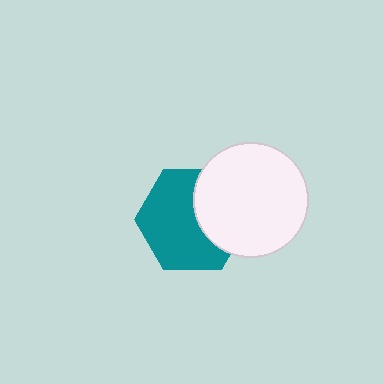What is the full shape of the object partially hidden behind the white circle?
The partially hidden object is a teal hexagon.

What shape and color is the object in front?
The object in front is a white circle.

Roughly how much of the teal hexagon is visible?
About half of it is visible (roughly 64%).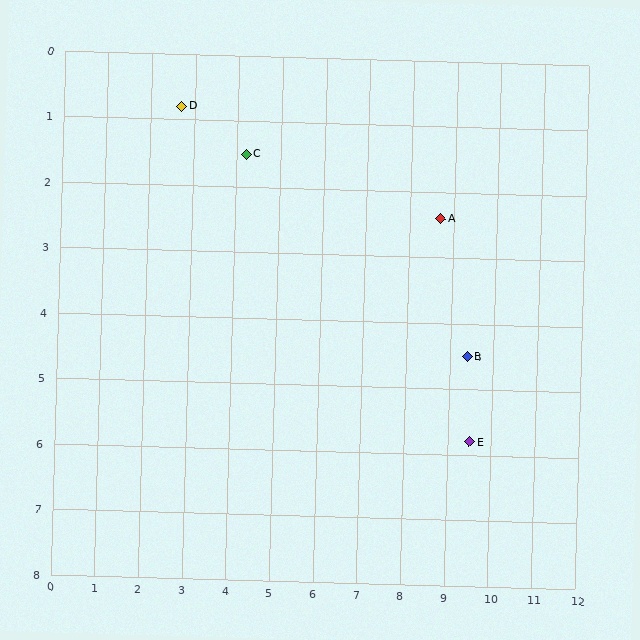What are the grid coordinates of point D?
Point D is at approximately (2.7, 0.8).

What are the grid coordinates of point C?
Point C is at approximately (4.2, 1.5).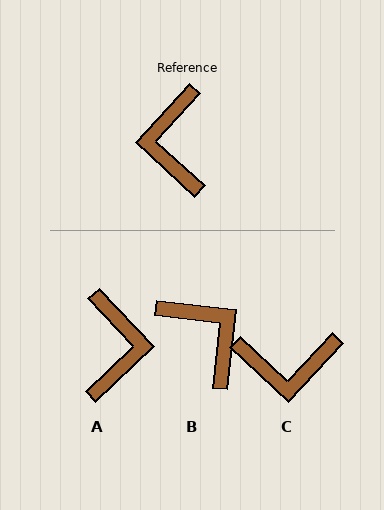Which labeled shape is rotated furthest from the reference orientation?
A, about 176 degrees away.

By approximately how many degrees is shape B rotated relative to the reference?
Approximately 144 degrees clockwise.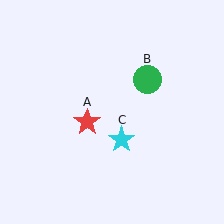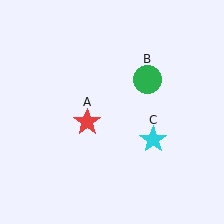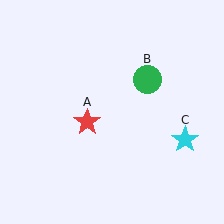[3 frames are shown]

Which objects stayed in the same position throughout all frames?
Red star (object A) and green circle (object B) remained stationary.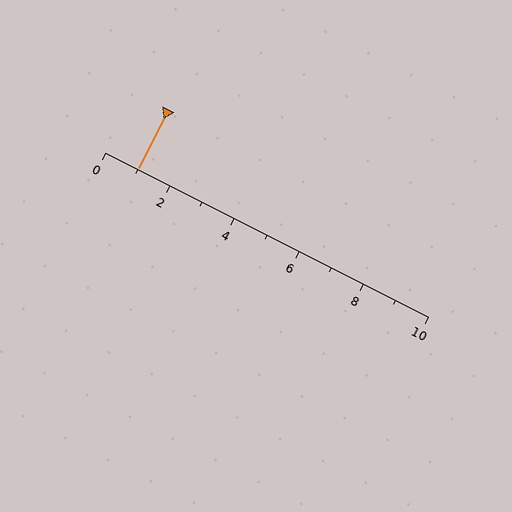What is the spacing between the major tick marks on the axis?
The major ticks are spaced 2 apart.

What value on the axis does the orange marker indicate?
The marker indicates approximately 1.